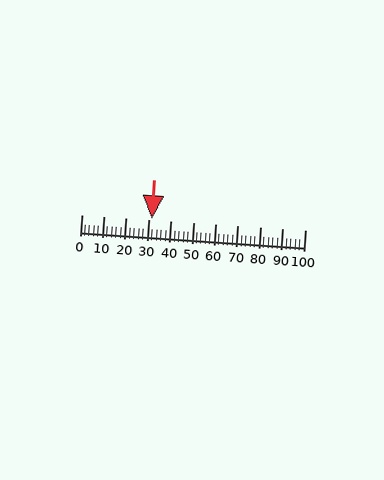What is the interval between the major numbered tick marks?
The major tick marks are spaced 10 units apart.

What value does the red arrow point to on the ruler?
The red arrow points to approximately 31.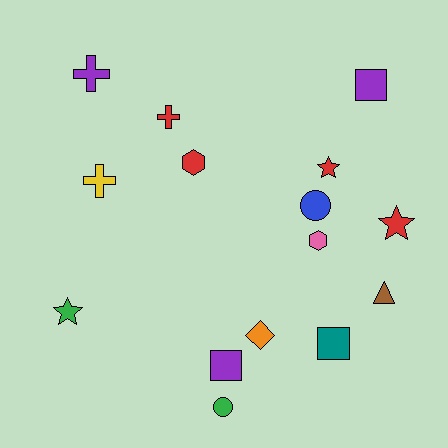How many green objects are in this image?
There are 2 green objects.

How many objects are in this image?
There are 15 objects.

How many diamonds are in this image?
There is 1 diamond.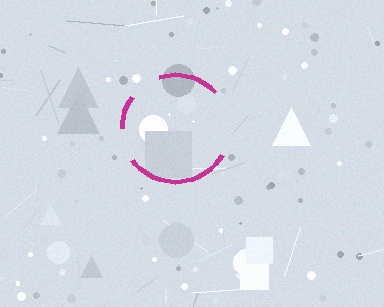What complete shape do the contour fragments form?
The contour fragments form a circle.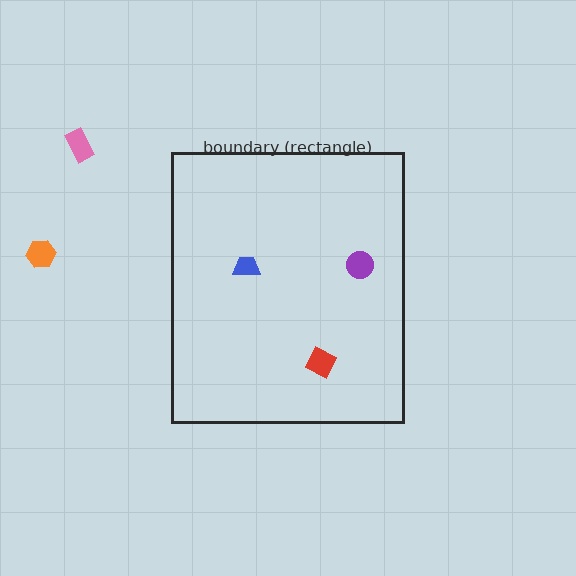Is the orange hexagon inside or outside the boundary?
Outside.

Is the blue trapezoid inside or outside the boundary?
Inside.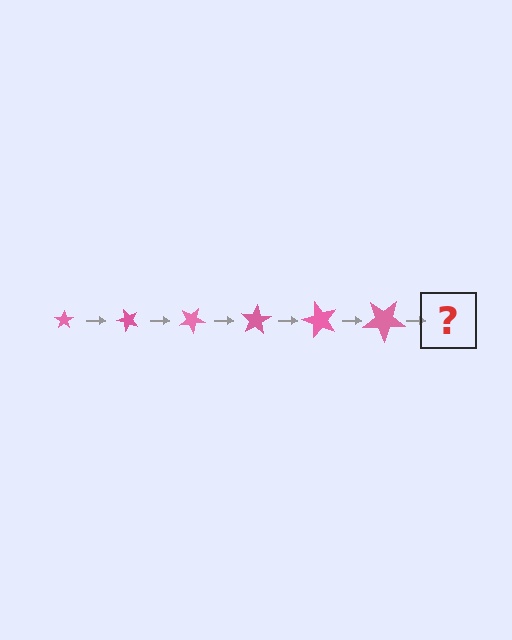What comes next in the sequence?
The next element should be a star, larger than the previous one and rotated 300 degrees from the start.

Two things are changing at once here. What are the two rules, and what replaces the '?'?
The two rules are that the star grows larger each step and it rotates 50 degrees each step. The '?' should be a star, larger than the previous one and rotated 300 degrees from the start.